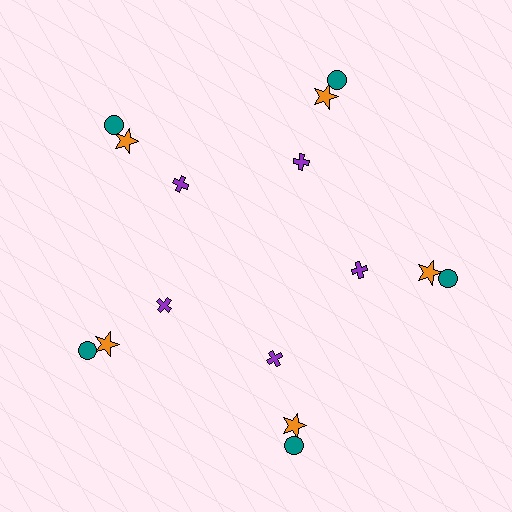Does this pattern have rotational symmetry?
Yes, this pattern has 5-fold rotational symmetry. It looks the same after rotating 72 degrees around the center.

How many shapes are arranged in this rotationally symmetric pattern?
There are 15 shapes, arranged in 5 groups of 3.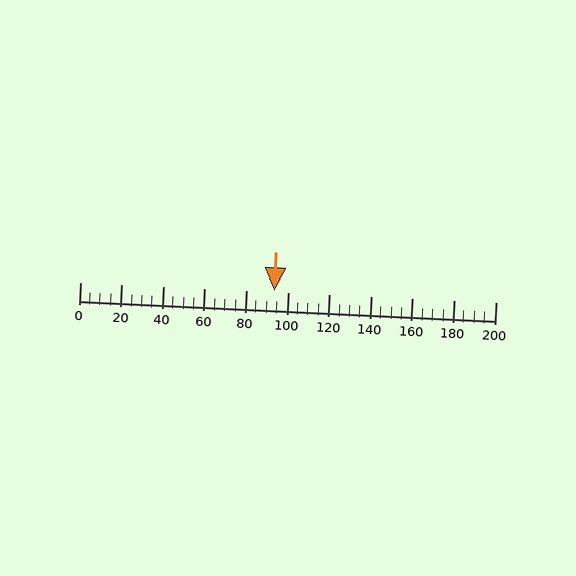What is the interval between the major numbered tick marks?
The major tick marks are spaced 20 units apart.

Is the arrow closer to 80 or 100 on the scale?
The arrow is closer to 100.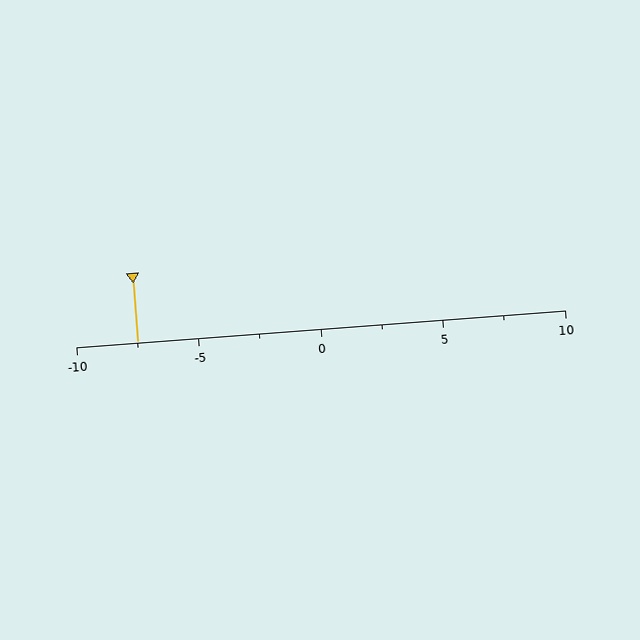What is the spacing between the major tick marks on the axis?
The major ticks are spaced 5 apart.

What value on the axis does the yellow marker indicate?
The marker indicates approximately -7.5.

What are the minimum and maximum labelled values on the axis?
The axis runs from -10 to 10.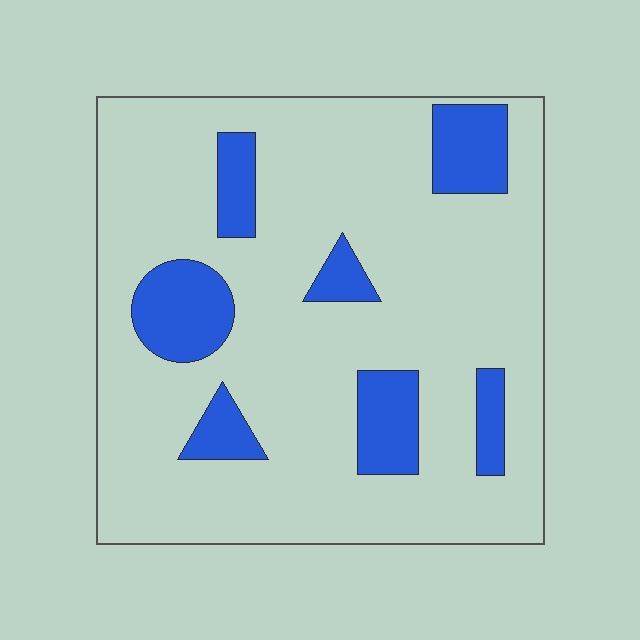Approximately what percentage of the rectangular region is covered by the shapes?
Approximately 20%.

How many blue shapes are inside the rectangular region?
7.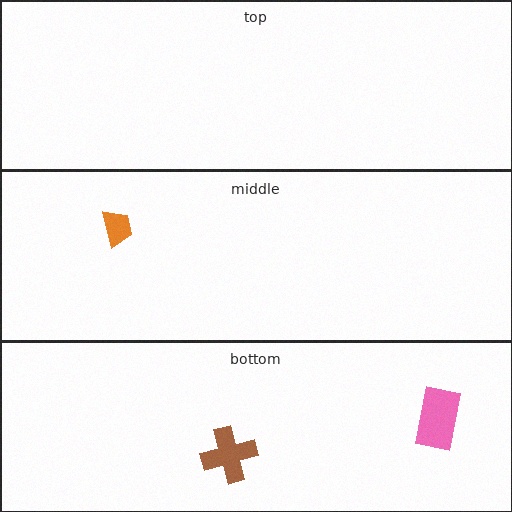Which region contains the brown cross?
The bottom region.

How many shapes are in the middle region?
1.